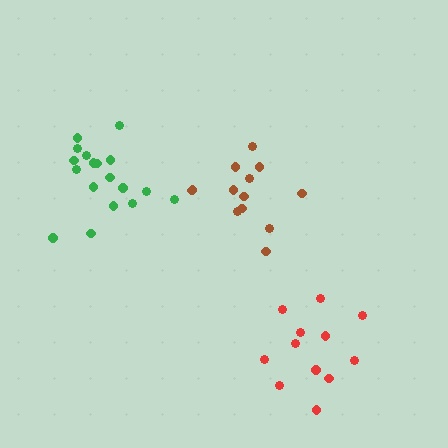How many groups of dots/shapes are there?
There are 3 groups.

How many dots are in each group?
Group 1: 13 dots, Group 2: 12 dots, Group 3: 18 dots (43 total).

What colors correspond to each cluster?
The clusters are colored: brown, red, green.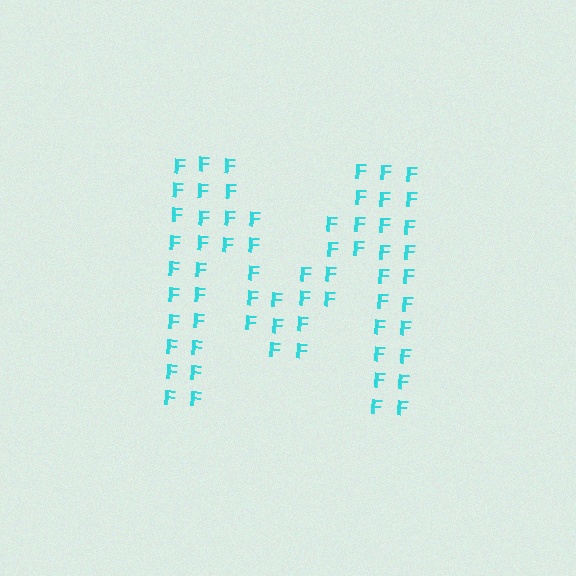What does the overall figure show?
The overall figure shows the letter M.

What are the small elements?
The small elements are letter F's.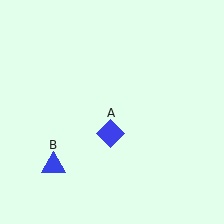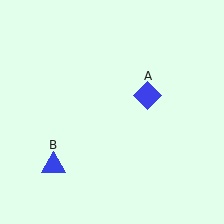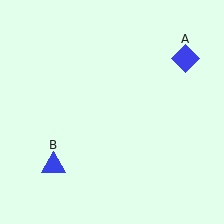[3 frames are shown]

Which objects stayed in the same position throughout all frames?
Blue triangle (object B) remained stationary.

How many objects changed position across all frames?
1 object changed position: blue diamond (object A).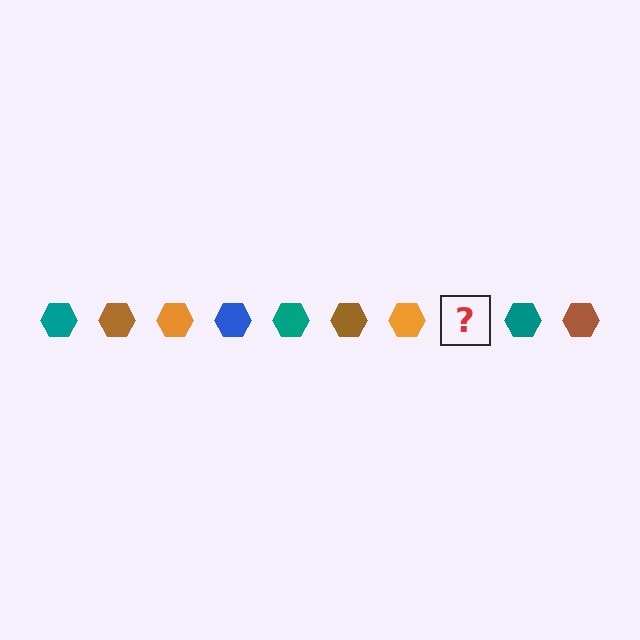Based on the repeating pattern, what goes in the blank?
The blank should be a blue hexagon.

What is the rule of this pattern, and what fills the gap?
The rule is that the pattern cycles through teal, brown, orange, blue hexagons. The gap should be filled with a blue hexagon.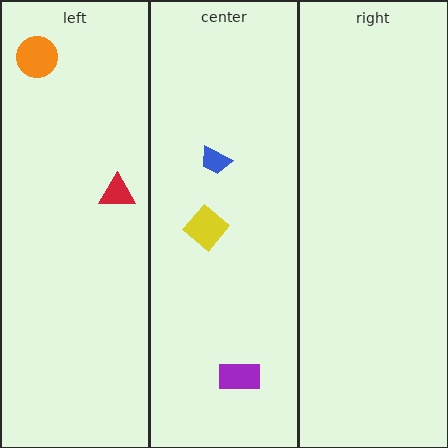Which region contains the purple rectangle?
The center region.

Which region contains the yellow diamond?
The center region.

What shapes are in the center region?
The yellow diamond, the blue trapezoid, the purple rectangle.